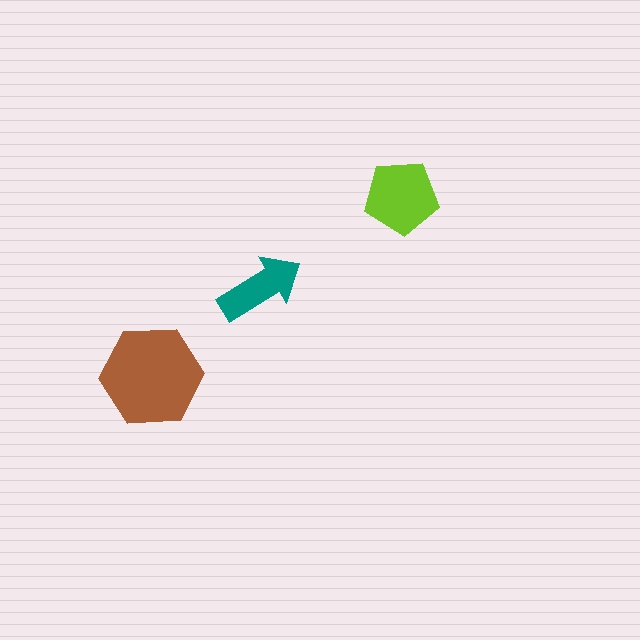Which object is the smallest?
The teal arrow.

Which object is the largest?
The brown hexagon.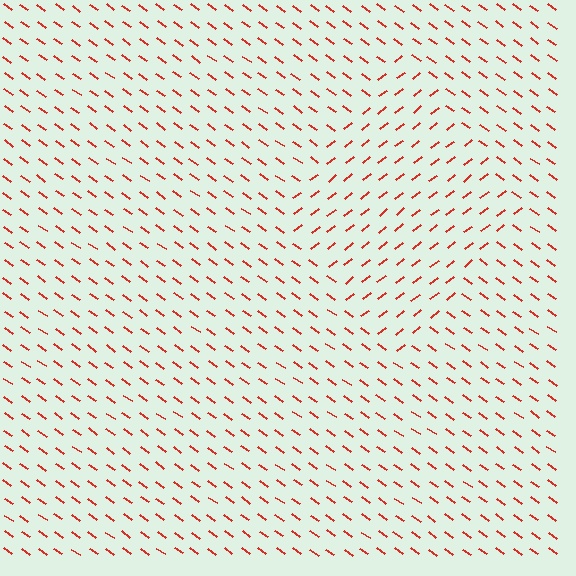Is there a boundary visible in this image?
Yes, there is a texture boundary formed by a change in line orientation.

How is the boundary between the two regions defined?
The boundary is defined purely by a change in line orientation (approximately 73 degrees difference). All lines are the same color and thickness.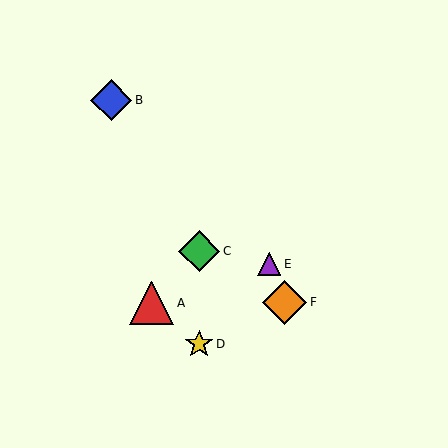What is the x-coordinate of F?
Object F is at x≈285.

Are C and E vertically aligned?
No, C is at x≈199 and E is at x≈269.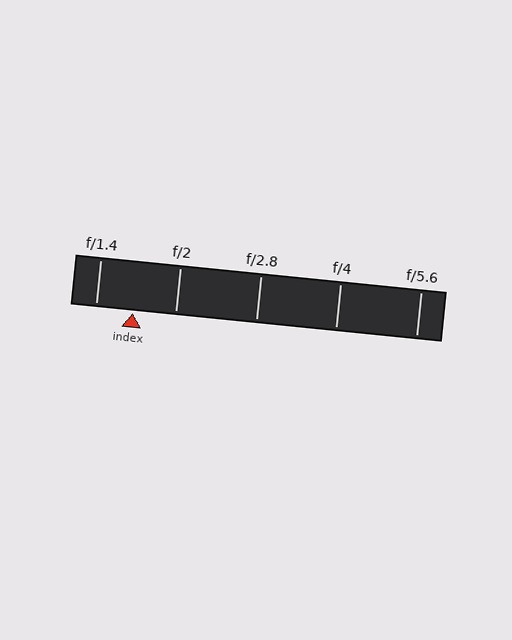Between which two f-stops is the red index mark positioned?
The index mark is between f/1.4 and f/2.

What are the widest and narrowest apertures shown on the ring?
The widest aperture shown is f/1.4 and the narrowest is f/5.6.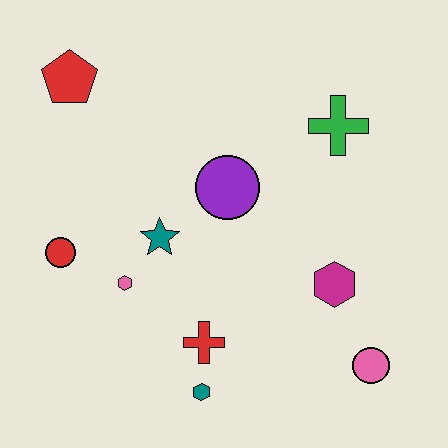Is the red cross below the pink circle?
No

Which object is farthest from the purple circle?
The pink circle is farthest from the purple circle.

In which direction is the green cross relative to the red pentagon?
The green cross is to the right of the red pentagon.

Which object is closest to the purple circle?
The teal star is closest to the purple circle.